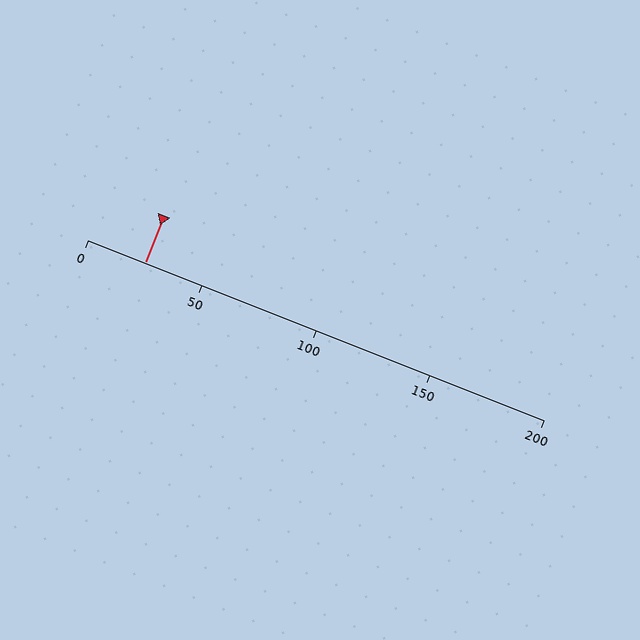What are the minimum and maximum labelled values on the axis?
The axis runs from 0 to 200.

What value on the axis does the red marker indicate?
The marker indicates approximately 25.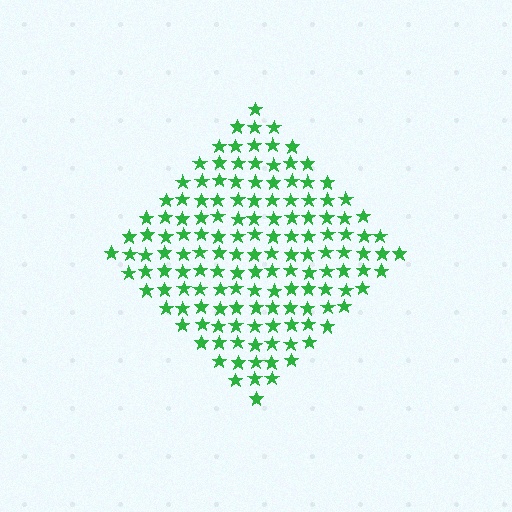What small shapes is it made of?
It is made of small stars.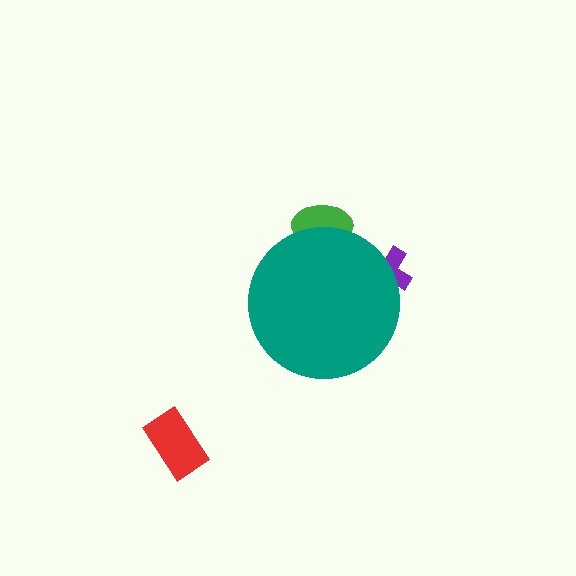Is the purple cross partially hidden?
Yes, the purple cross is partially hidden behind the teal circle.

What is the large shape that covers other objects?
A teal circle.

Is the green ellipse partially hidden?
Yes, the green ellipse is partially hidden behind the teal circle.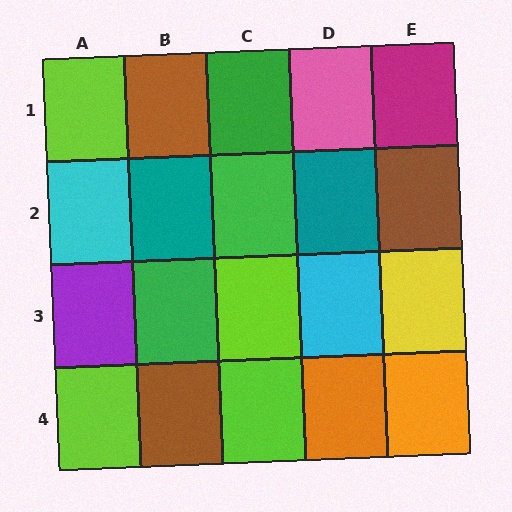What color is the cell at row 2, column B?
Teal.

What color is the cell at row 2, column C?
Green.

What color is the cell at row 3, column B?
Green.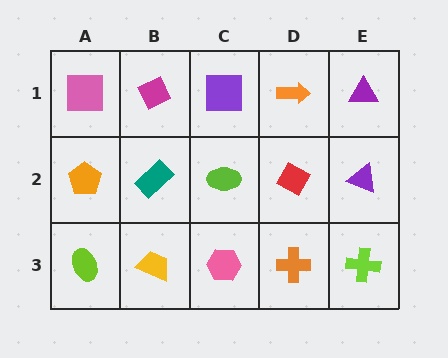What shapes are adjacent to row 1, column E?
A purple triangle (row 2, column E), an orange arrow (row 1, column D).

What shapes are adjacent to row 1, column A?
An orange pentagon (row 2, column A), a magenta diamond (row 1, column B).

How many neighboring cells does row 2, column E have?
3.